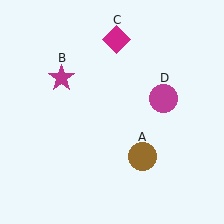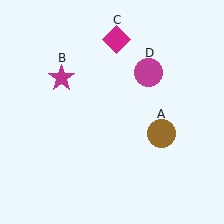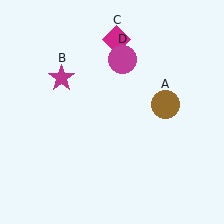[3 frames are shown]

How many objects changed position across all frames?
2 objects changed position: brown circle (object A), magenta circle (object D).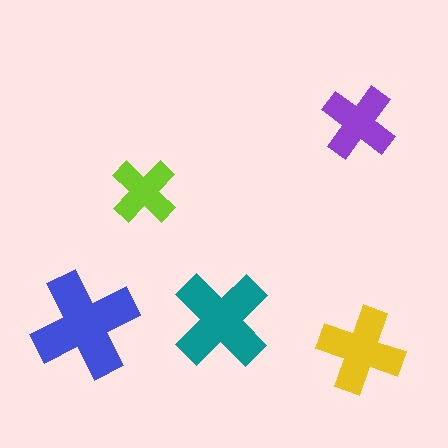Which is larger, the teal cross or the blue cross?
The blue one.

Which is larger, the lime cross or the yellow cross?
The yellow one.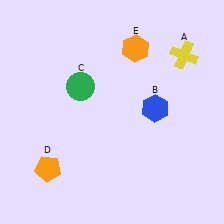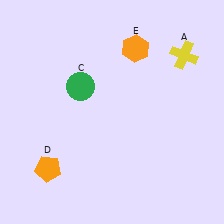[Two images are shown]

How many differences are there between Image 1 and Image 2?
There is 1 difference between the two images.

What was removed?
The blue hexagon (B) was removed in Image 2.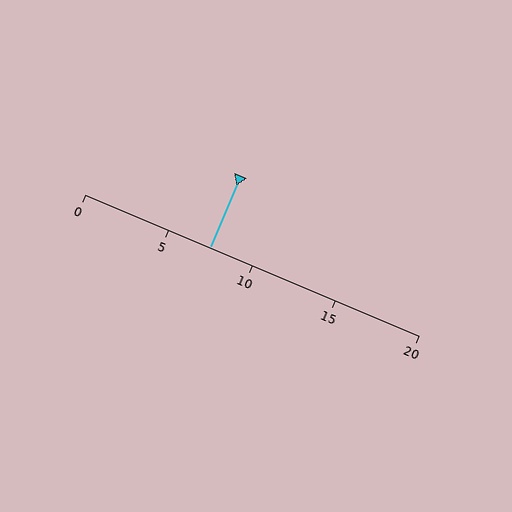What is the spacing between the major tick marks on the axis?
The major ticks are spaced 5 apart.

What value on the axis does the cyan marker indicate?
The marker indicates approximately 7.5.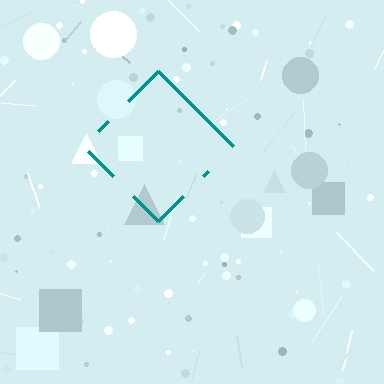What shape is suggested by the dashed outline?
The dashed outline suggests a diamond.